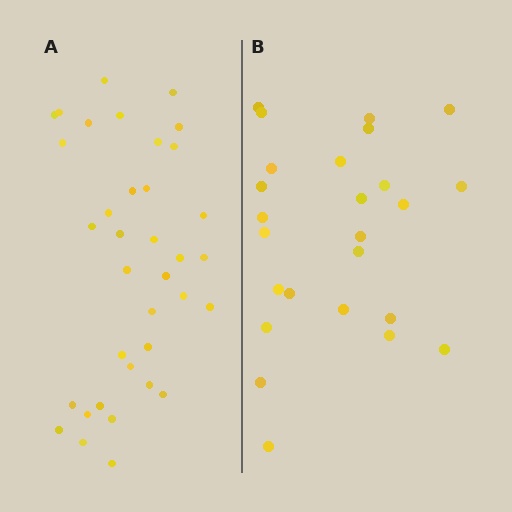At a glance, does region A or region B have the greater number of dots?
Region A (the left region) has more dots.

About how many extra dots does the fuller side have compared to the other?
Region A has roughly 12 or so more dots than region B.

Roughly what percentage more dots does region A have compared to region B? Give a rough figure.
About 45% more.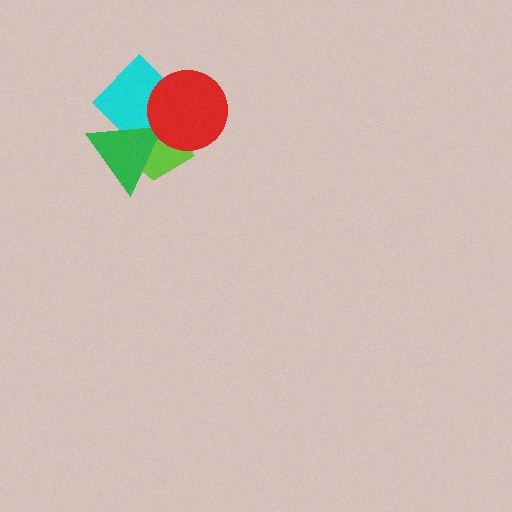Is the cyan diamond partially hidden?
Yes, it is partially covered by another shape.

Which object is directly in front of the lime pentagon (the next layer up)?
The cyan diamond is directly in front of the lime pentagon.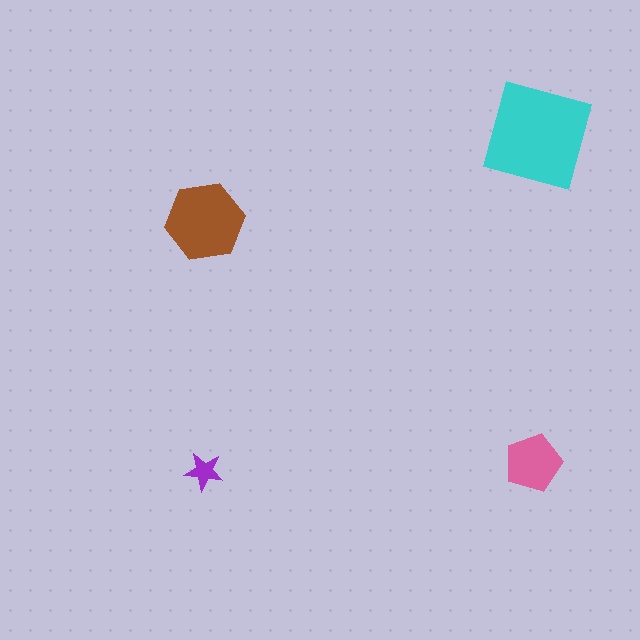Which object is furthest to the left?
The purple star is leftmost.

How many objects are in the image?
There are 4 objects in the image.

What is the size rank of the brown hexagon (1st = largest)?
2nd.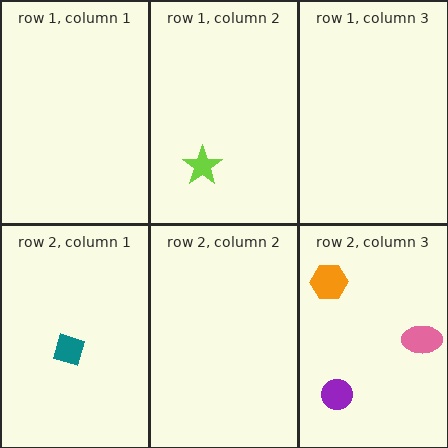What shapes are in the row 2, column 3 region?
The purple circle, the orange hexagon, the pink ellipse.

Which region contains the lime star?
The row 1, column 2 region.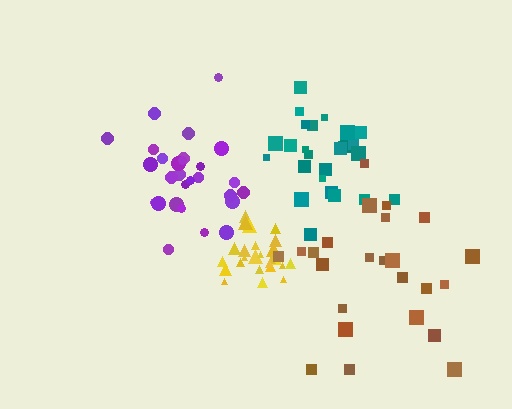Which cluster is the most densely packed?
Yellow.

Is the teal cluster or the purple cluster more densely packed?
Teal.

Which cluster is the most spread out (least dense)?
Brown.